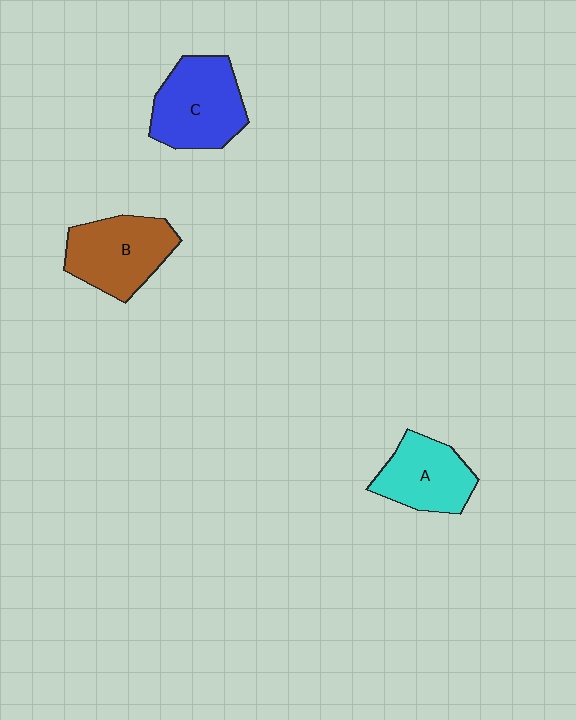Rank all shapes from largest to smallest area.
From largest to smallest: C (blue), B (brown), A (cyan).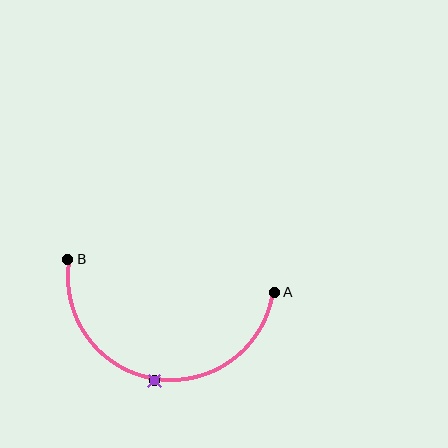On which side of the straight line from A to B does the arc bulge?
The arc bulges below the straight line connecting A and B.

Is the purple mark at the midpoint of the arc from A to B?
Yes. The purple mark lies on the arc at equal arc-length from both A and B — it is the arc midpoint.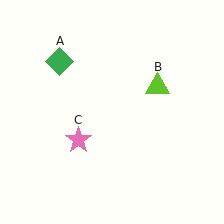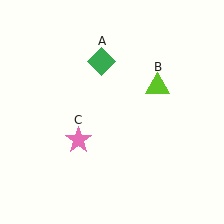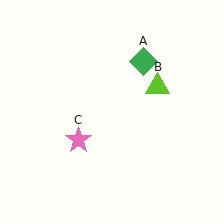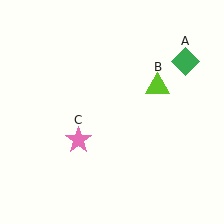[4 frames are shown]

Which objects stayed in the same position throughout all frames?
Lime triangle (object B) and pink star (object C) remained stationary.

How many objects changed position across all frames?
1 object changed position: green diamond (object A).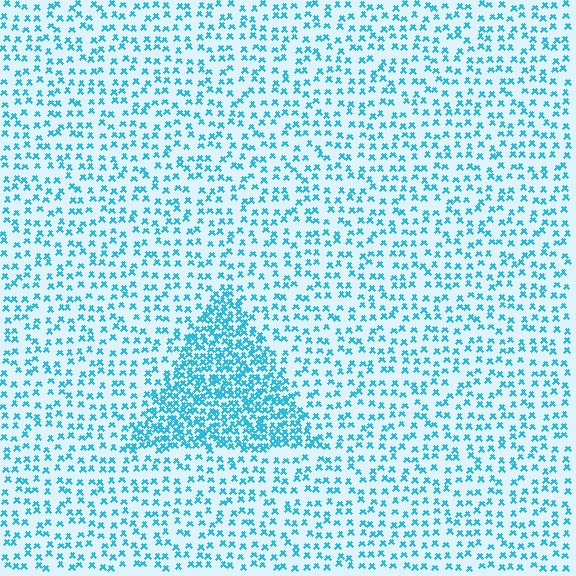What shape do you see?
I see a triangle.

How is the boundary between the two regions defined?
The boundary is defined by a change in element density (approximately 2.4x ratio). All elements are the same color, size, and shape.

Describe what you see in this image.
The image contains small cyan elements arranged at two different densities. A triangle-shaped region is visible where the elements are more densely packed than the surrounding area.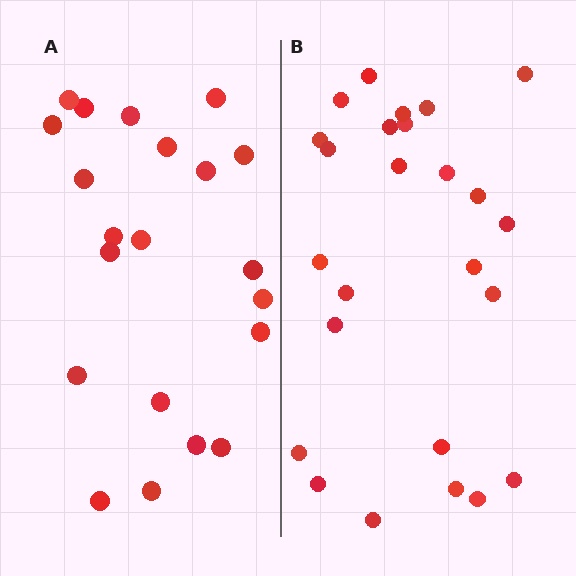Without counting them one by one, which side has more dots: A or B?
Region B (the right region) has more dots.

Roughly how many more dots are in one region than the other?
Region B has about 4 more dots than region A.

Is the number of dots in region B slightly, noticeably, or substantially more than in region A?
Region B has only slightly more — the two regions are fairly close. The ratio is roughly 1.2 to 1.